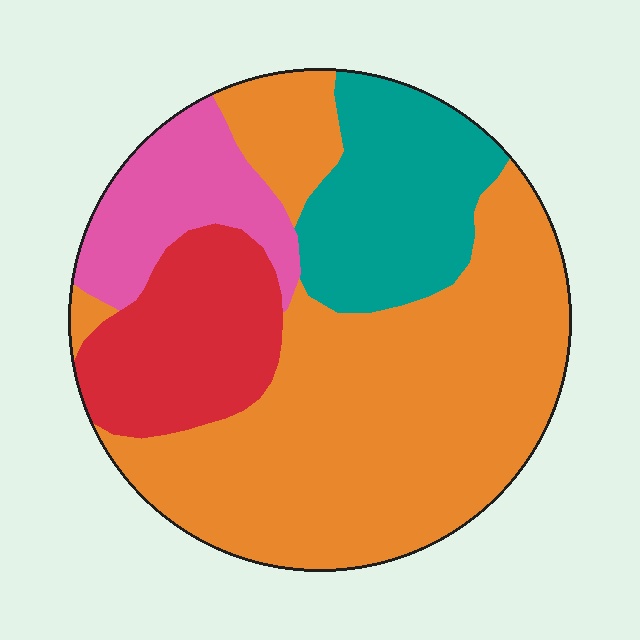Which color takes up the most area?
Orange, at roughly 55%.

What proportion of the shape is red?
Red covers roughly 15% of the shape.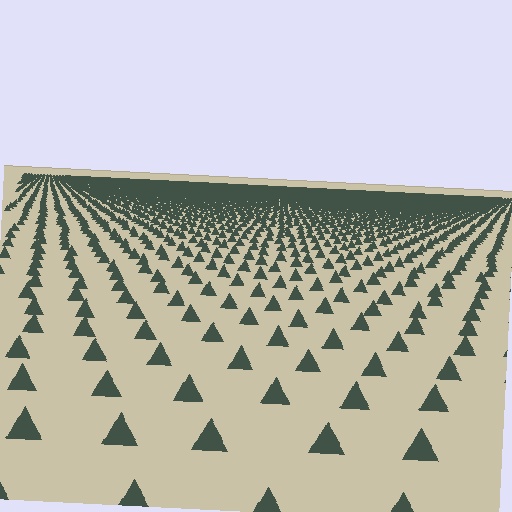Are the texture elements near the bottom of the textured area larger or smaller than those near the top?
Larger. Near the bottom, elements are closer to the viewer and appear at a bigger on-screen size.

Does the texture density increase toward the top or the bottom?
Density increases toward the top.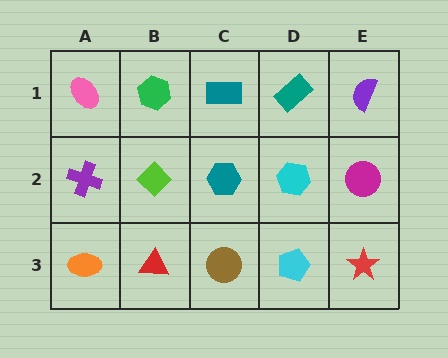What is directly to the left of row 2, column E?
A cyan hexagon.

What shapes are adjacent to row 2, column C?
A teal rectangle (row 1, column C), a brown circle (row 3, column C), a lime diamond (row 2, column B), a cyan hexagon (row 2, column D).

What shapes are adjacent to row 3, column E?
A magenta circle (row 2, column E), a cyan pentagon (row 3, column D).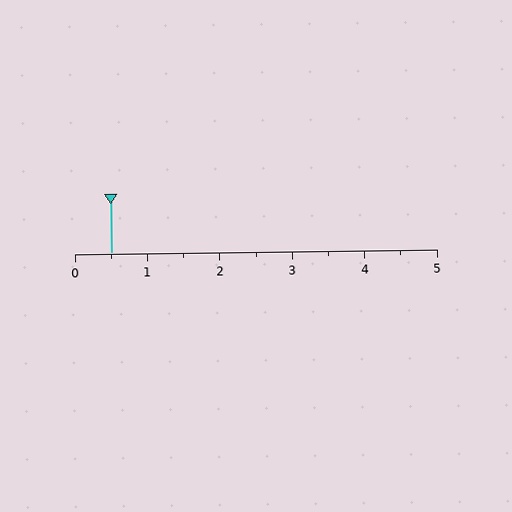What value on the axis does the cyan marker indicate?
The marker indicates approximately 0.5.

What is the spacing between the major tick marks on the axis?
The major ticks are spaced 1 apart.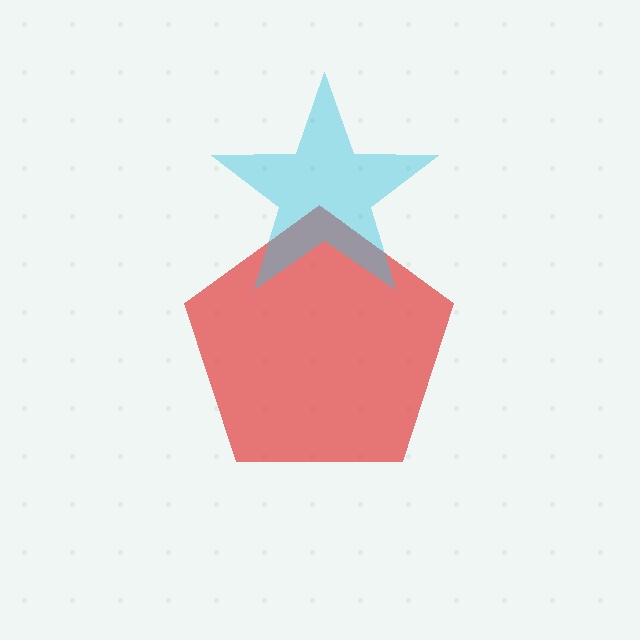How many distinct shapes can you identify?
There are 2 distinct shapes: a red pentagon, a cyan star.